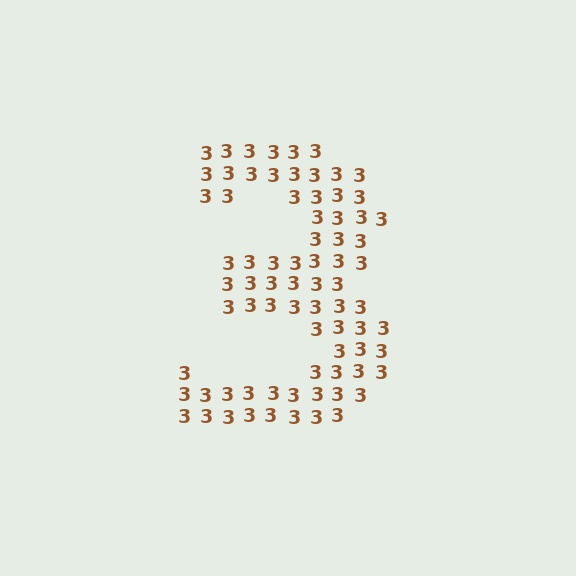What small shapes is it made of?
It is made of small digit 3's.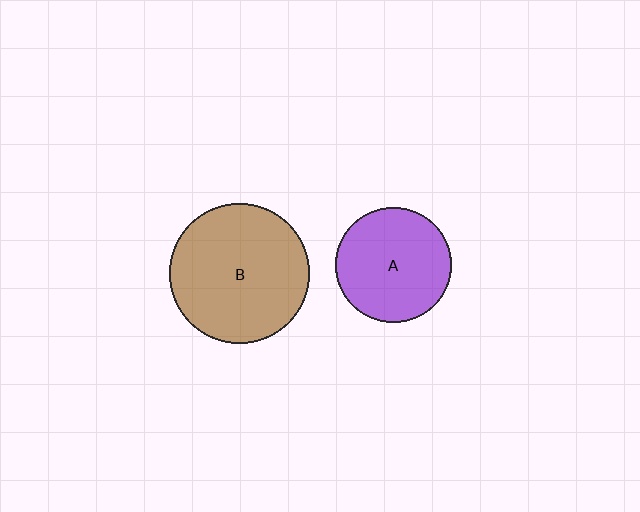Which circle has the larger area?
Circle B (brown).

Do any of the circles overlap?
No, none of the circles overlap.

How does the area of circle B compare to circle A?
Approximately 1.5 times.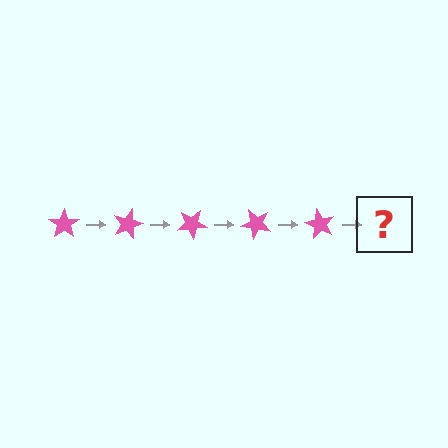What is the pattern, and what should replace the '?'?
The pattern is that the star rotates 15 degrees each step. The '?' should be a pink star rotated 75 degrees.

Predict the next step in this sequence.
The next step is a pink star rotated 75 degrees.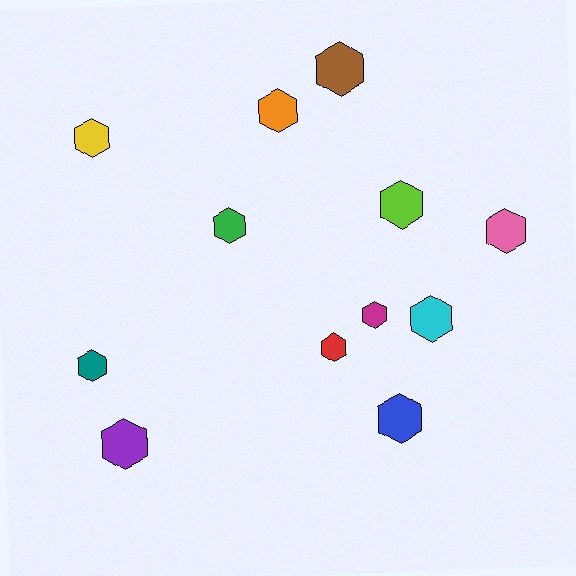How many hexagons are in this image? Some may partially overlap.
There are 12 hexagons.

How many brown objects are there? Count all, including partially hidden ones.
There is 1 brown object.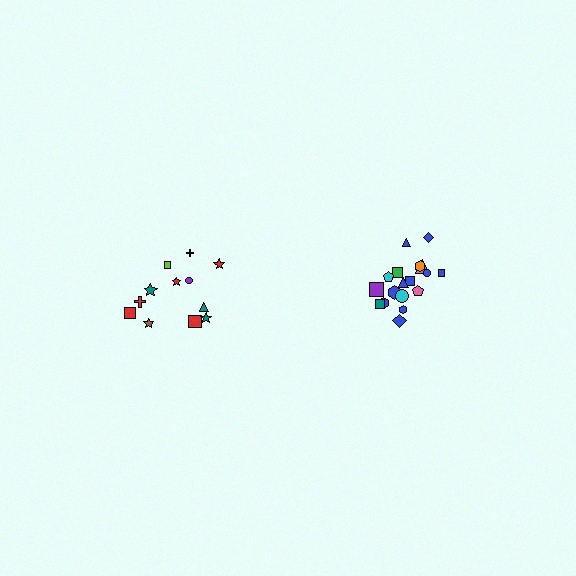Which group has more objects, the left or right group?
The right group.